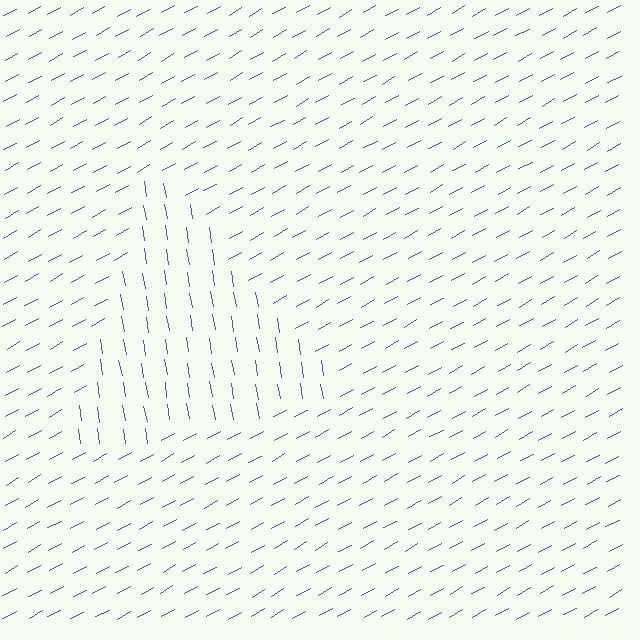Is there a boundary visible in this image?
Yes, there is a texture boundary formed by a change in line orientation.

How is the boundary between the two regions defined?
The boundary is defined purely by a change in line orientation (approximately 71 degrees difference). All lines are the same color and thickness.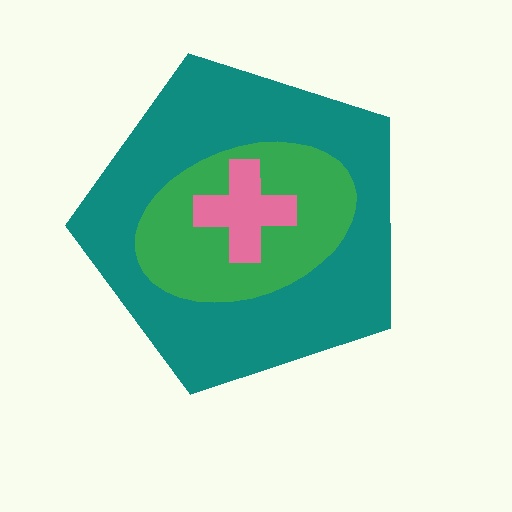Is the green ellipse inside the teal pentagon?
Yes.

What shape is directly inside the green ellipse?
The pink cross.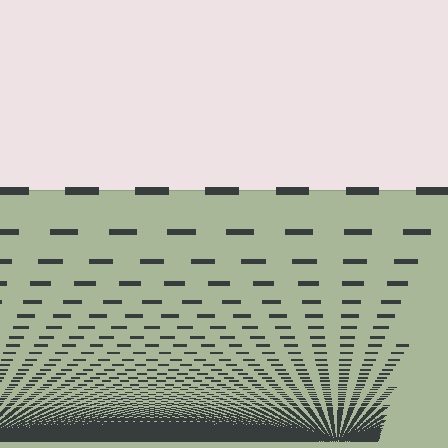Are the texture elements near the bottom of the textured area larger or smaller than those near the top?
Smaller. The gradient is inverted — elements near the bottom are smaller and denser.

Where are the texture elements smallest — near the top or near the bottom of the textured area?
Near the bottom.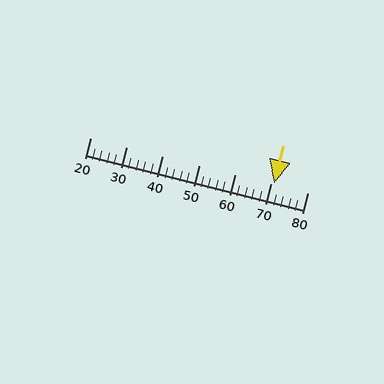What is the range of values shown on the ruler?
The ruler shows values from 20 to 80.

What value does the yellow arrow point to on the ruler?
The yellow arrow points to approximately 71.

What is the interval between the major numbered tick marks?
The major tick marks are spaced 10 units apart.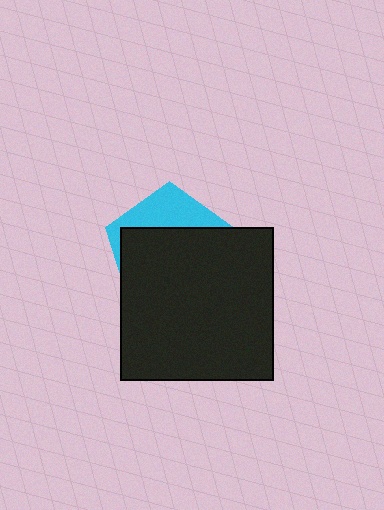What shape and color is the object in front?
The object in front is a black square.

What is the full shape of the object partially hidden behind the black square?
The partially hidden object is a cyan pentagon.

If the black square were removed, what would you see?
You would see the complete cyan pentagon.